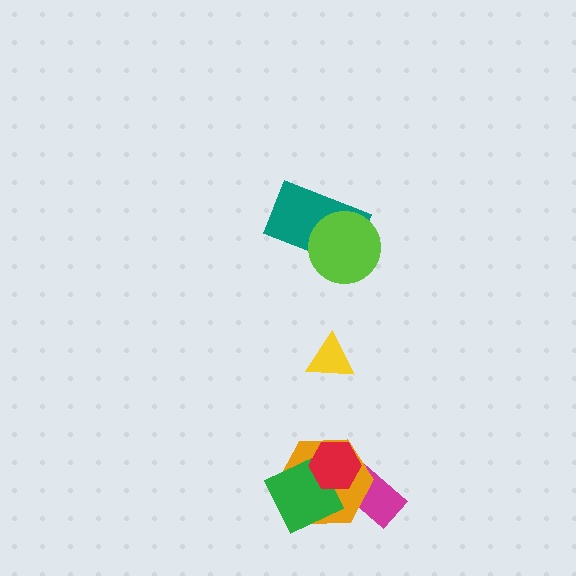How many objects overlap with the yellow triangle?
0 objects overlap with the yellow triangle.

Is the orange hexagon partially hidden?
Yes, it is partially covered by another shape.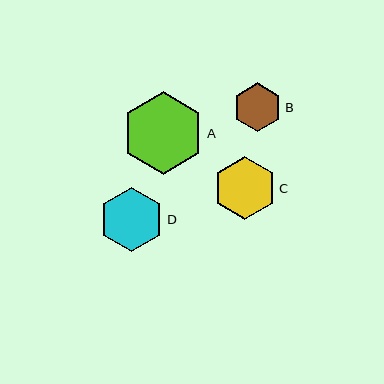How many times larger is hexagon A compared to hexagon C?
Hexagon A is approximately 1.3 times the size of hexagon C.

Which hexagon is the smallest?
Hexagon B is the smallest with a size of approximately 49 pixels.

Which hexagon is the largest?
Hexagon A is the largest with a size of approximately 83 pixels.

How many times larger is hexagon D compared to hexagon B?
Hexagon D is approximately 1.3 times the size of hexagon B.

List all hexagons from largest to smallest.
From largest to smallest: A, D, C, B.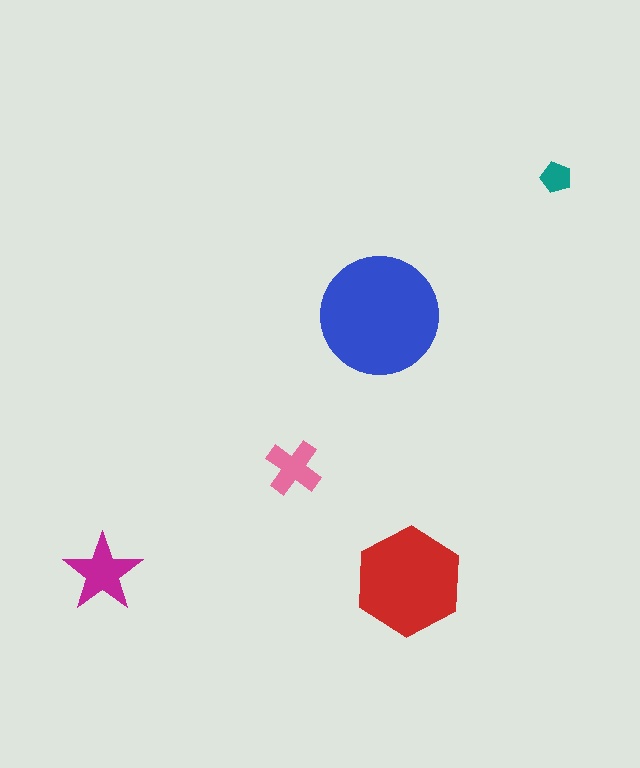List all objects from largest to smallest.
The blue circle, the red hexagon, the magenta star, the pink cross, the teal pentagon.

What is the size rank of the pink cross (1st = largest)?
4th.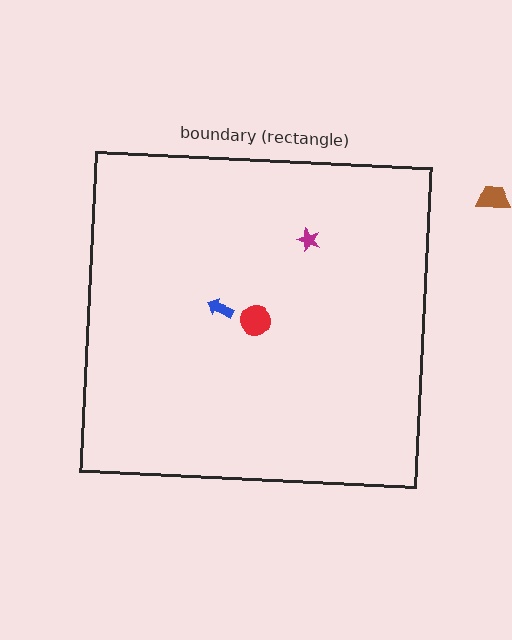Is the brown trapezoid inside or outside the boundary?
Outside.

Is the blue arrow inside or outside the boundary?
Inside.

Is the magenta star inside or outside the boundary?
Inside.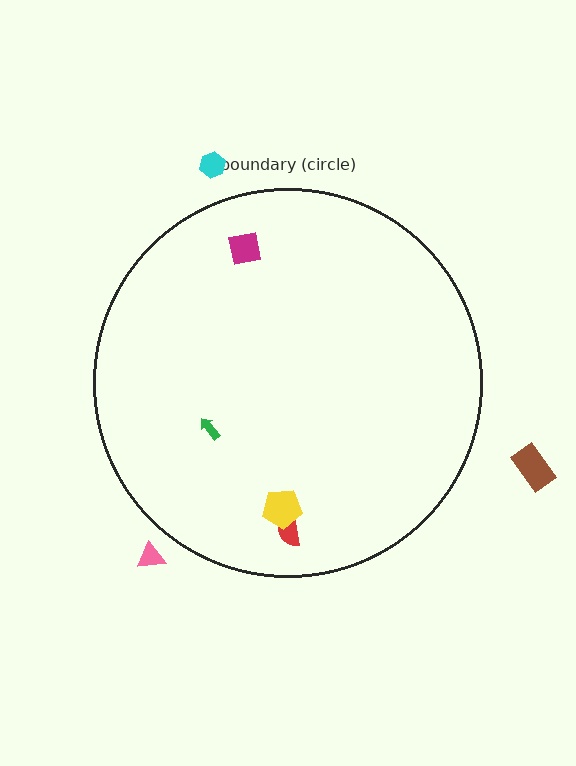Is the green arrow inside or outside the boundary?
Inside.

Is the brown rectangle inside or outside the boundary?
Outside.